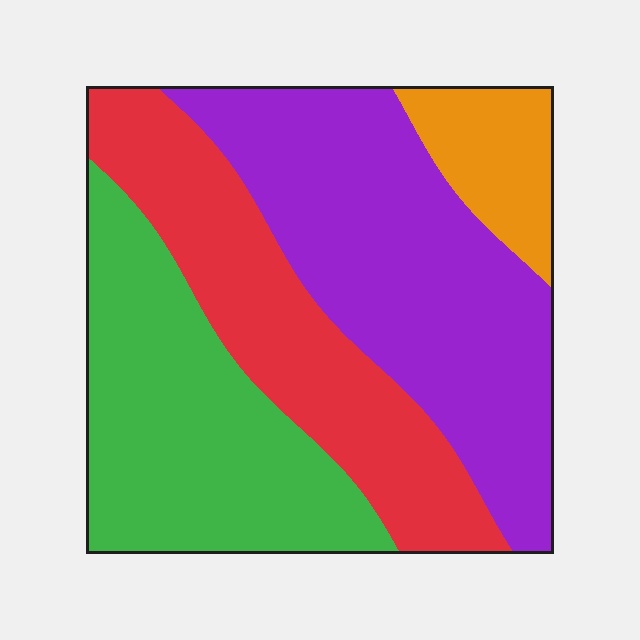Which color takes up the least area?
Orange, at roughly 10%.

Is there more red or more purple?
Purple.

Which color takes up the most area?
Purple, at roughly 35%.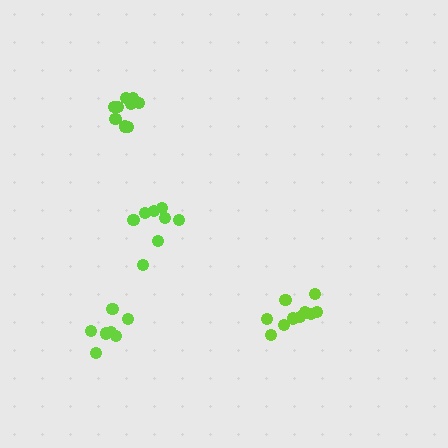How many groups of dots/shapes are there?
There are 4 groups.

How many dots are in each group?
Group 1: 10 dots, Group 2: 8 dots, Group 3: 7 dots, Group 4: 9 dots (34 total).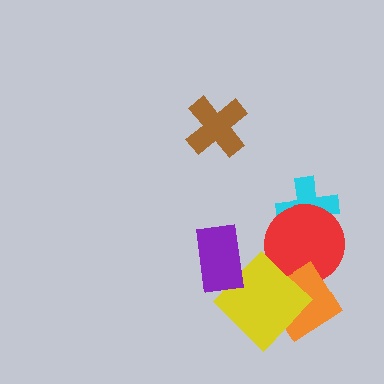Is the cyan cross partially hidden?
Yes, it is partially covered by another shape.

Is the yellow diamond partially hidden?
Yes, it is partially covered by another shape.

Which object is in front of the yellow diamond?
The purple rectangle is in front of the yellow diamond.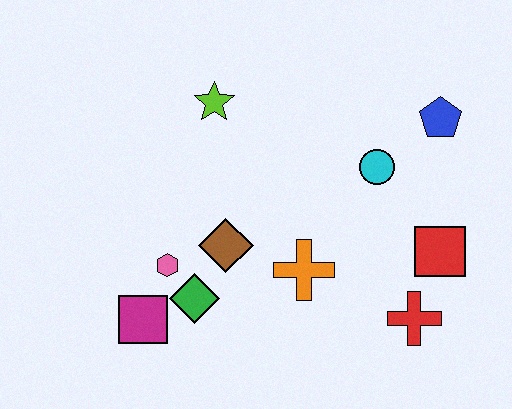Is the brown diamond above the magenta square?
Yes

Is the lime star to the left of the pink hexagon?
No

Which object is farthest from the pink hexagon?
The blue pentagon is farthest from the pink hexagon.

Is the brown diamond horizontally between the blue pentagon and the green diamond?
Yes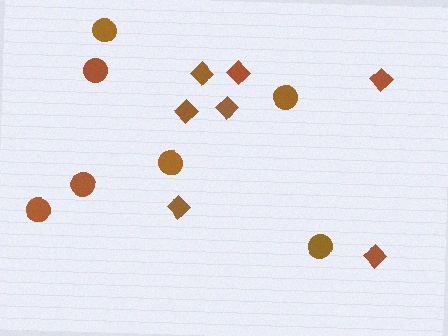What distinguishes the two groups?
There are 2 groups: one group of circles (7) and one group of diamonds (7).